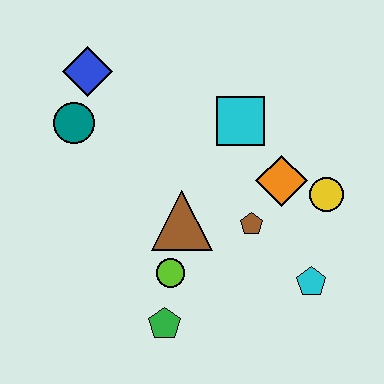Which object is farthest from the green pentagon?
The blue diamond is farthest from the green pentagon.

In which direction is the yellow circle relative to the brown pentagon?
The yellow circle is to the right of the brown pentagon.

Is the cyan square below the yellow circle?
No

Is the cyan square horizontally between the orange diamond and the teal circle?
Yes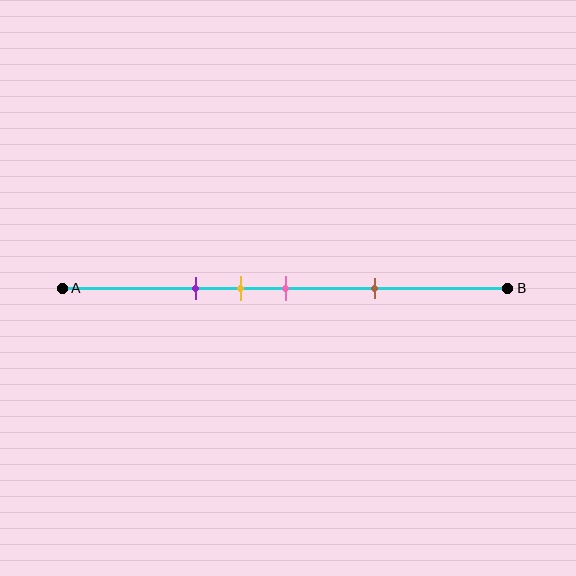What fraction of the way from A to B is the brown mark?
The brown mark is approximately 70% (0.7) of the way from A to B.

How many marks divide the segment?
There are 4 marks dividing the segment.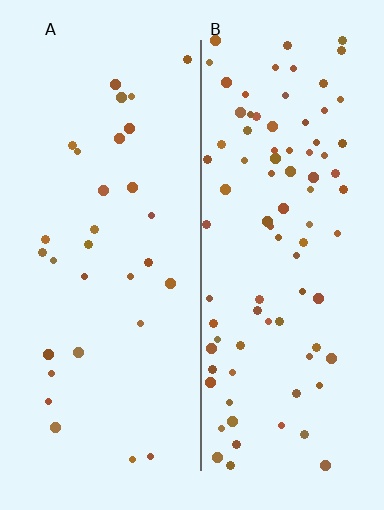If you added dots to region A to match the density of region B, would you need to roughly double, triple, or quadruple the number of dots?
Approximately triple.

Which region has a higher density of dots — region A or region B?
B (the right).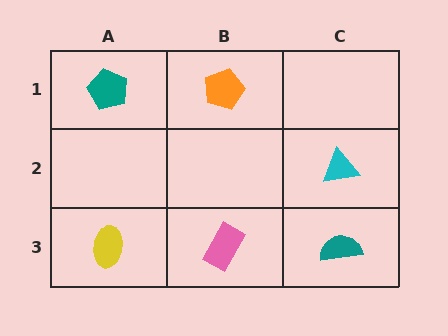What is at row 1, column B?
An orange pentagon.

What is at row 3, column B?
A pink rectangle.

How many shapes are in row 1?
2 shapes.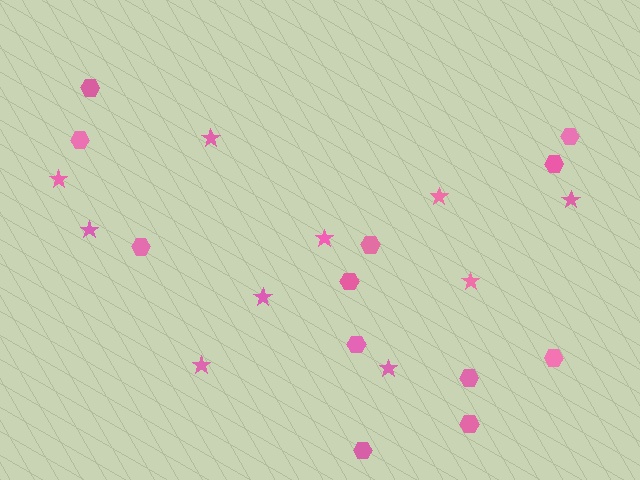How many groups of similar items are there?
There are 2 groups: one group of stars (10) and one group of hexagons (12).